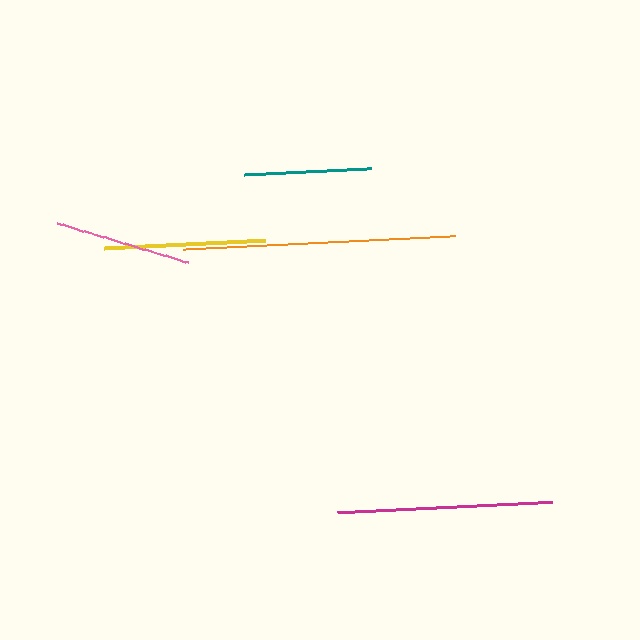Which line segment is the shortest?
The teal line is the shortest at approximately 126 pixels.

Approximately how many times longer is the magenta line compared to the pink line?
The magenta line is approximately 1.6 times the length of the pink line.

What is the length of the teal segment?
The teal segment is approximately 126 pixels long.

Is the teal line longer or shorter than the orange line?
The orange line is longer than the teal line.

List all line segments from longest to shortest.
From longest to shortest: orange, magenta, yellow, pink, teal.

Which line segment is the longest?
The orange line is the longest at approximately 271 pixels.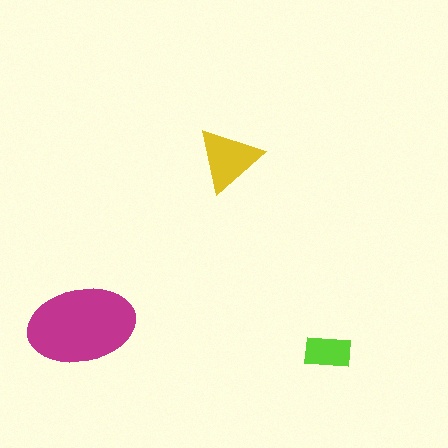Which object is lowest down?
The lime rectangle is bottommost.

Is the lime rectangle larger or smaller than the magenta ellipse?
Smaller.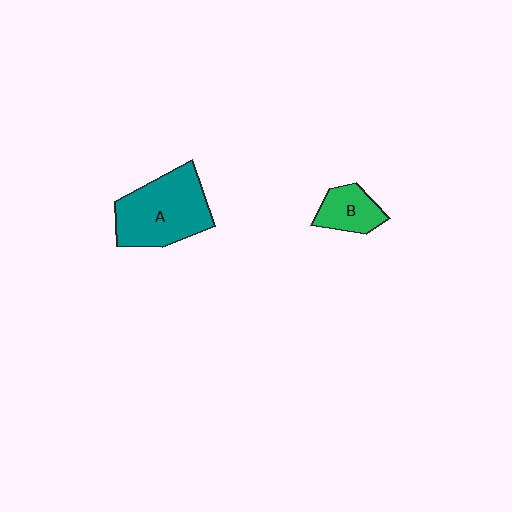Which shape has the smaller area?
Shape B (green).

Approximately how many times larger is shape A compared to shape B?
Approximately 2.3 times.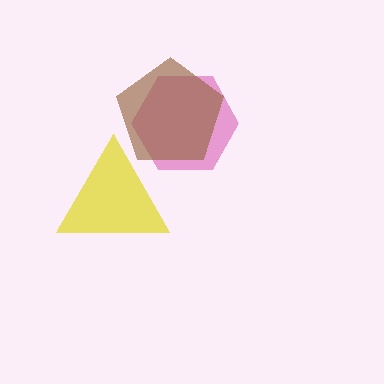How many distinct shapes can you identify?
There are 3 distinct shapes: a magenta hexagon, a yellow triangle, a brown pentagon.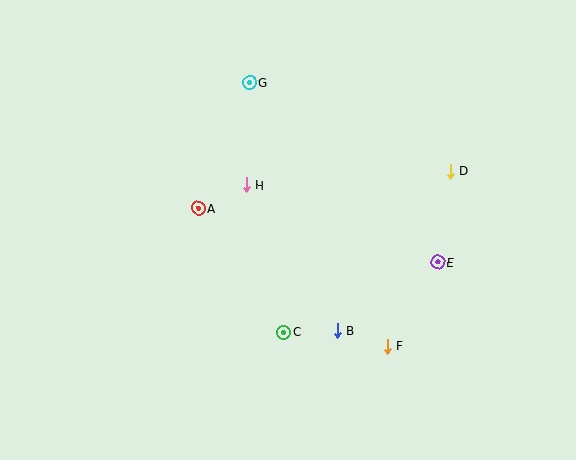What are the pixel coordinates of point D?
Point D is at (450, 171).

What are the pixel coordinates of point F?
Point F is at (387, 346).